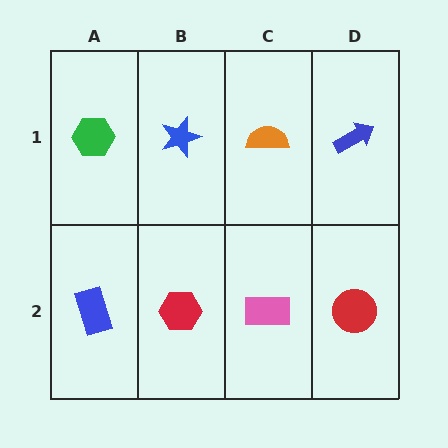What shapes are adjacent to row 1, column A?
A blue rectangle (row 2, column A), a blue star (row 1, column B).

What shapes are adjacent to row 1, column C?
A pink rectangle (row 2, column C), a blue star (row 1, column B), a blue arrow (row 1, column D).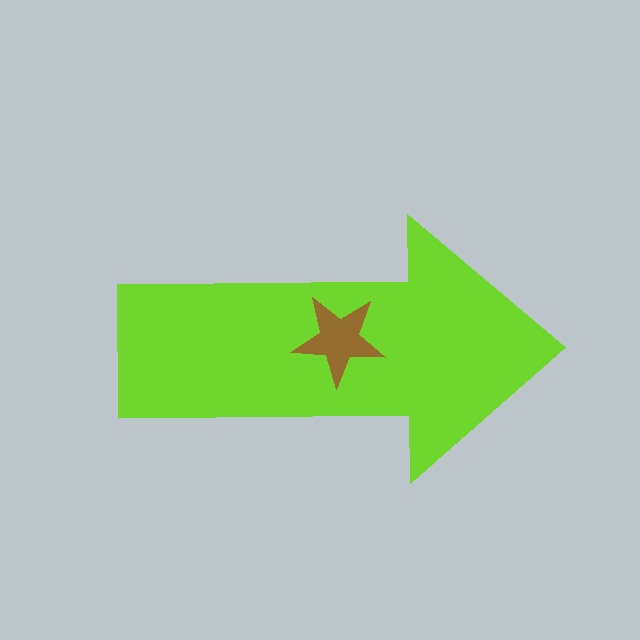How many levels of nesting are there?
2.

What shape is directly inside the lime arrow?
The brown star.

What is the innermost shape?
The brown star.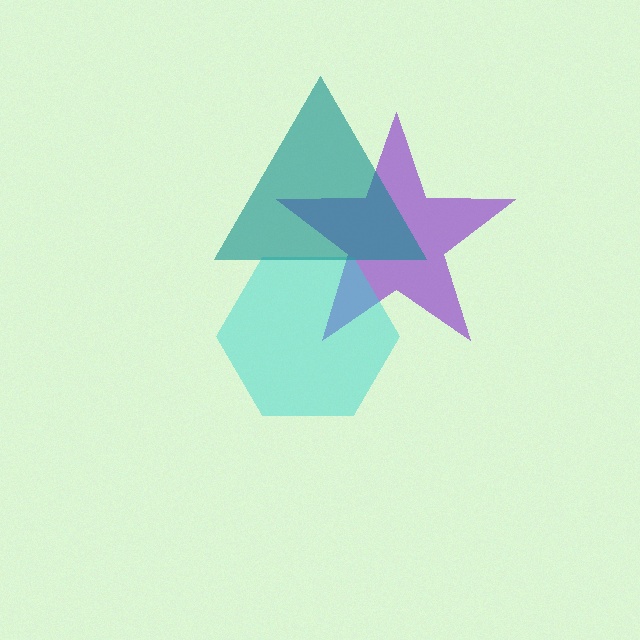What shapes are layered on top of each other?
The layered shapes are: a purple star, a cyan hexagon, a teal triangle.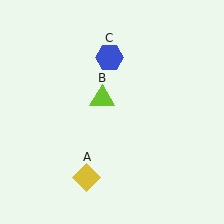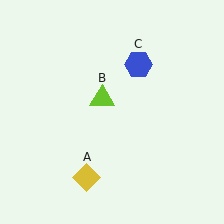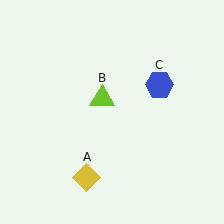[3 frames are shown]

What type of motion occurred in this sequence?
The blue hexagon (object C) rotated clockwise around the center of the scene.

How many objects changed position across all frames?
1 object changed position: blue hexagon (object C).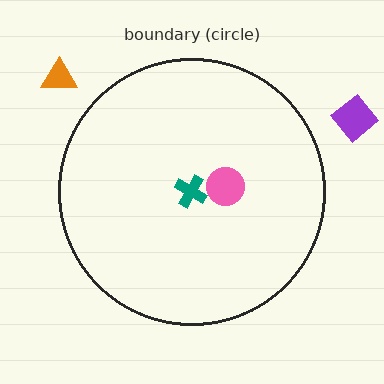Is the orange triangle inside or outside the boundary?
Outside.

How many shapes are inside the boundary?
2 inside, 2 outside.